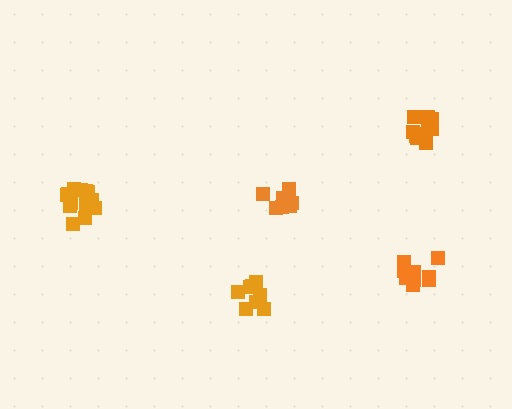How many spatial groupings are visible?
There are 5 spatial groupings.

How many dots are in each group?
Group 1: 9 dots, Group 2: 8 dots, Group 3: 13 dots, Group 4: 14 dots, Group 5: 10 dots (54 total).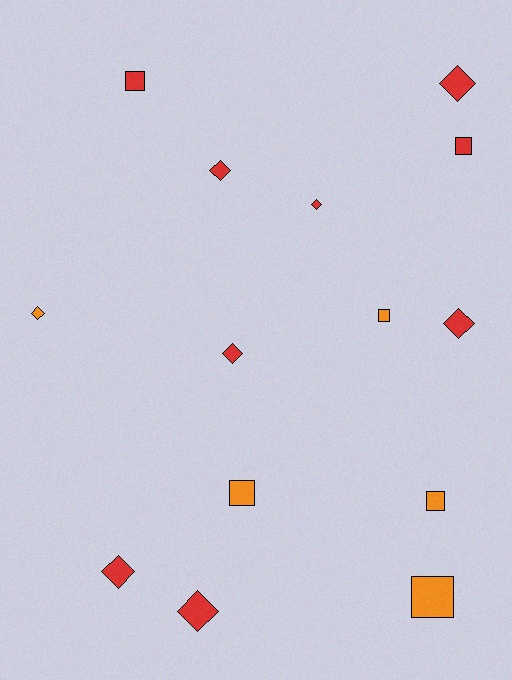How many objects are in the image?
There are 14 objects.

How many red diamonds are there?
There are 7 red diamonds.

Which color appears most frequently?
Red, with 9 objects.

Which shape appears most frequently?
Diamond, with 8 objects.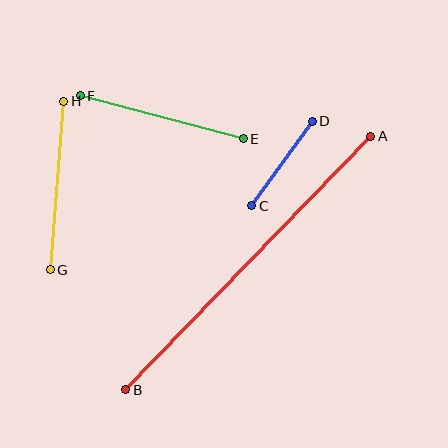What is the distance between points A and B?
The distance is approximately 353 pixels.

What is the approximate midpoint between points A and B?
The midpoint is at approximately (248, 263) pixels.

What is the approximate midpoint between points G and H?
The midpoint is at approximately (57, 186) pixels.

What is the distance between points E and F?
The distance is approximately 169 pixels.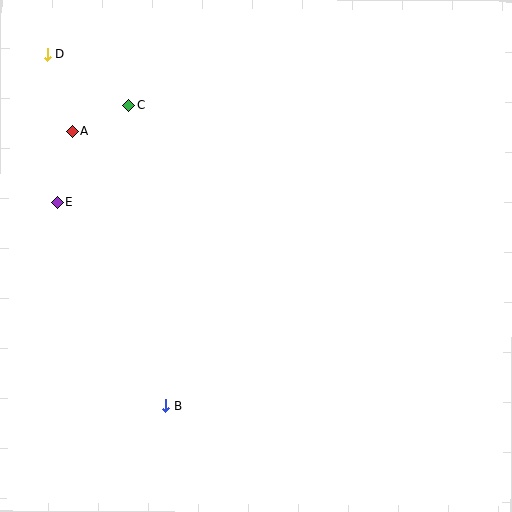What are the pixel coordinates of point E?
Point E is at (58, 202).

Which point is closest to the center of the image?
Point B at (166, 406) is closest to the center.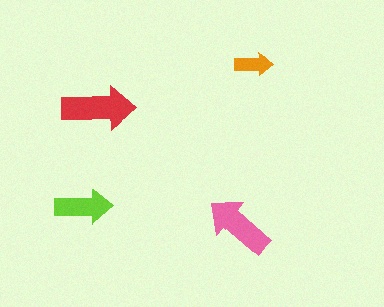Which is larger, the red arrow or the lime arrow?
The red one.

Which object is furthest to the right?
The orange arrow is rightmost.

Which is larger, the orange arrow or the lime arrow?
The lime one.